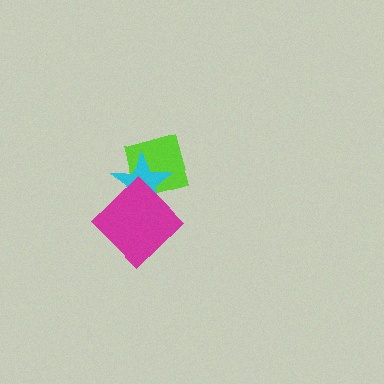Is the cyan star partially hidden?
Yes, it is partially covered by another shape.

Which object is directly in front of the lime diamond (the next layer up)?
The cyan star is directly in front of the lime diamond.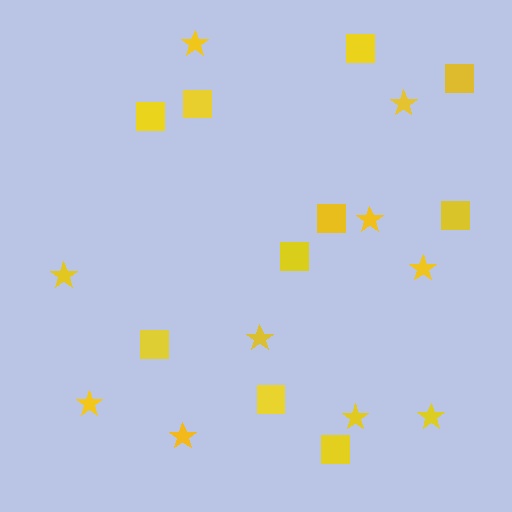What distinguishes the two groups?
There are 2 groups: one group of stars (10) and one group of squares (10).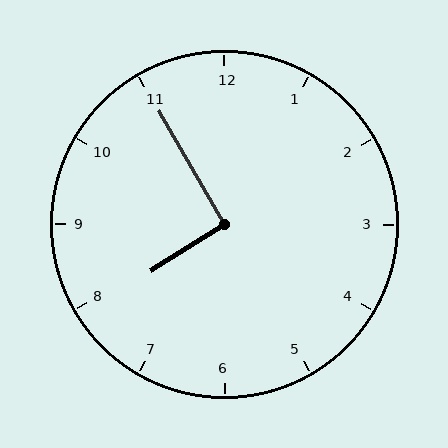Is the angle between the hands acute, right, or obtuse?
It is right.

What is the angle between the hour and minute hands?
Approximately 92 degrees.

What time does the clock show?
7:55.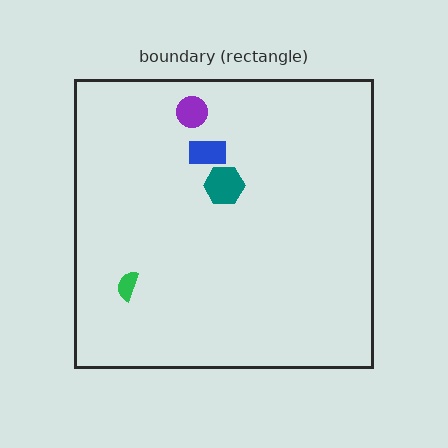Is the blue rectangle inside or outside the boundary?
Inside.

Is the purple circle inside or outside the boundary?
Inside.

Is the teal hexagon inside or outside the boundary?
Inside.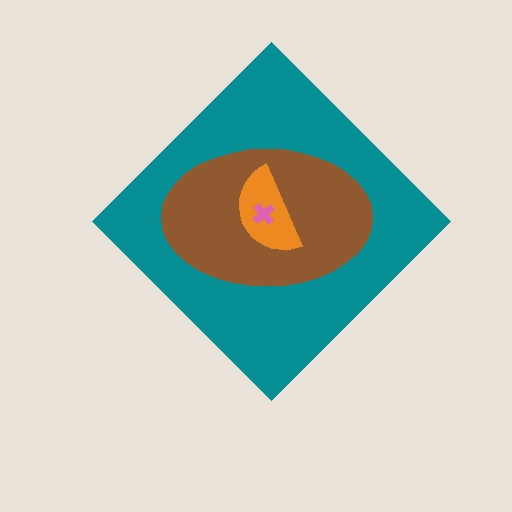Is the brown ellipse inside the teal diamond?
Yes.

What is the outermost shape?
The teal diamond.